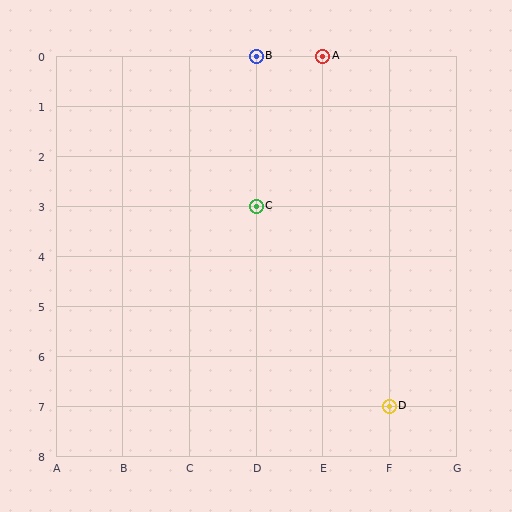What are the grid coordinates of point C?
Point C is at grid coordinates (D, 3).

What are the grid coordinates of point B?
Point B is at grid coordinates (D, 0).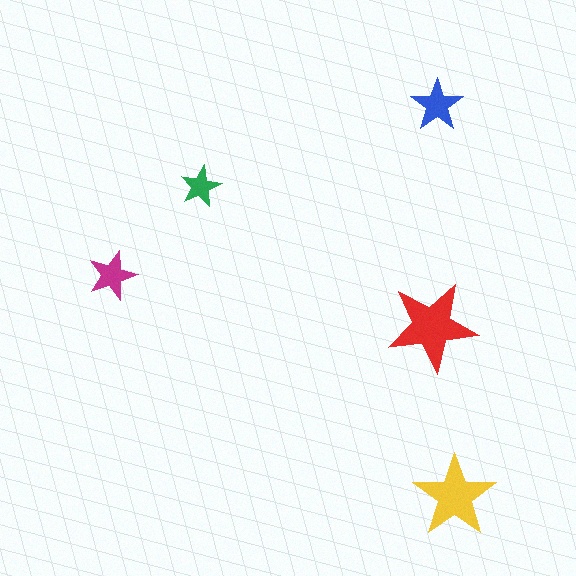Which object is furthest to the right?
The yellow star is rightmost.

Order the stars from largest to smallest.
the red one, the yellow one, the blue one, the magenta one, the green one.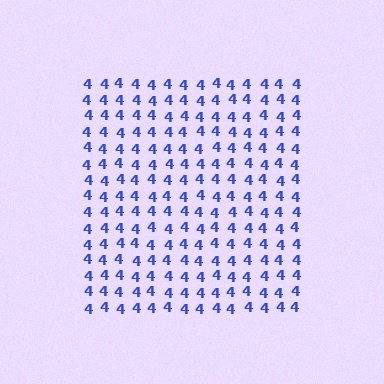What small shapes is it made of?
It is made of small digit 4's.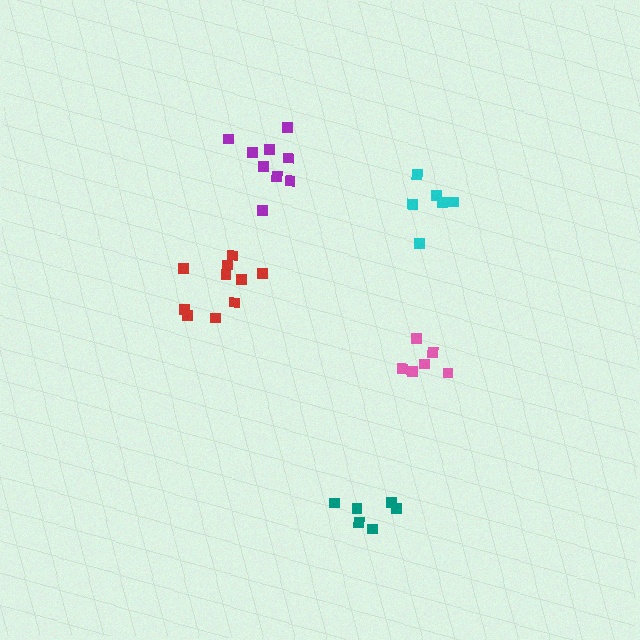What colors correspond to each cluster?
The clusters are colored: purple, red, pink, teal, cyan.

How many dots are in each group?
Group 1: 9 dots, Group 2: 10 dots, Group 3: 6 dots, Group 4: 6 dots, Group 5: 6 dots (37 total).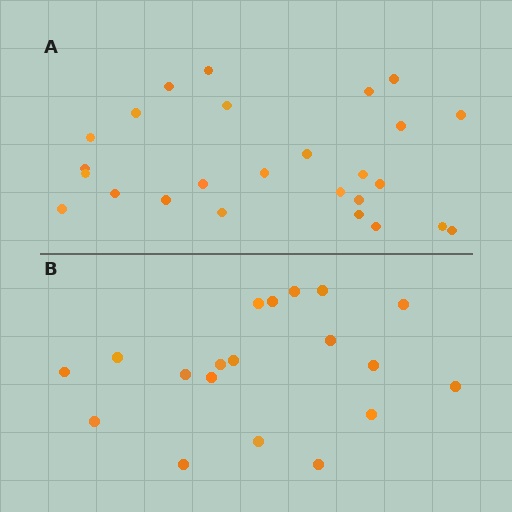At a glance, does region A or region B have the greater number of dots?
Region A (the top region) has more dots.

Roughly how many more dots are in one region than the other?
Region A has roughly 8 or so more dots than region B.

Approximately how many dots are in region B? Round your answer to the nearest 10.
About 20 dots. (The exact count is 19, which rounds to 20.)